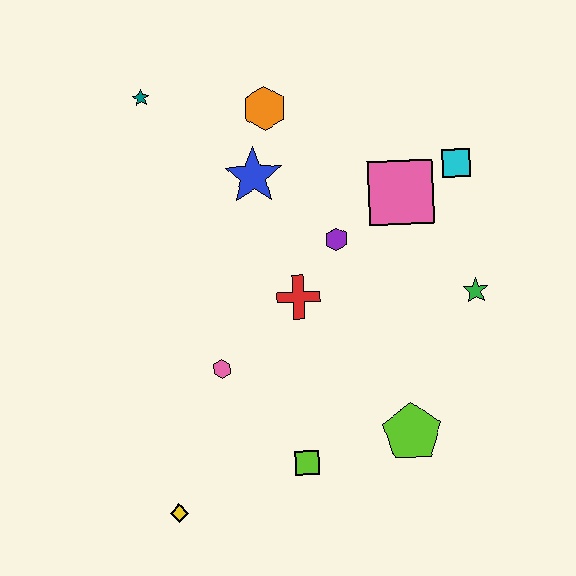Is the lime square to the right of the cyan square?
No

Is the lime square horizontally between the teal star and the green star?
Yes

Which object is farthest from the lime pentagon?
The teal star is farthest from the lime pentagon.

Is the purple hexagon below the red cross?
No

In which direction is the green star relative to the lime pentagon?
The green star is above the lime pentagon.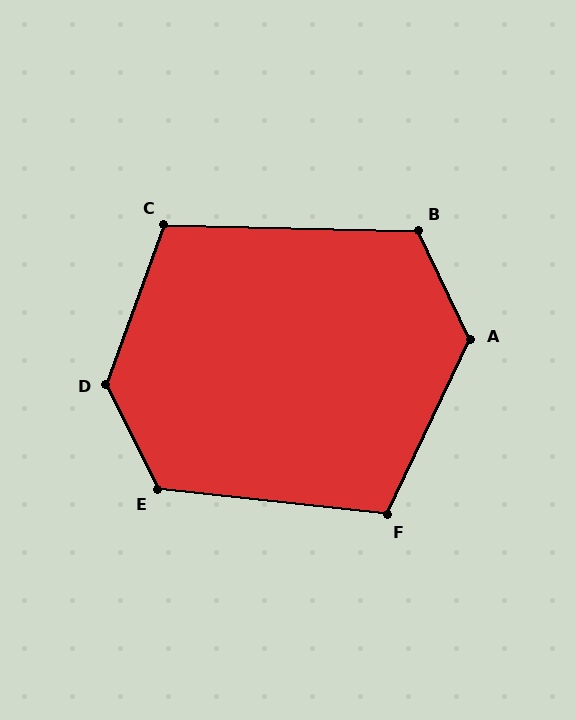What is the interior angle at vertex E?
Approximately 122 degrees (obtuse).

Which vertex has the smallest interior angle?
C, at approximately 109 degrees.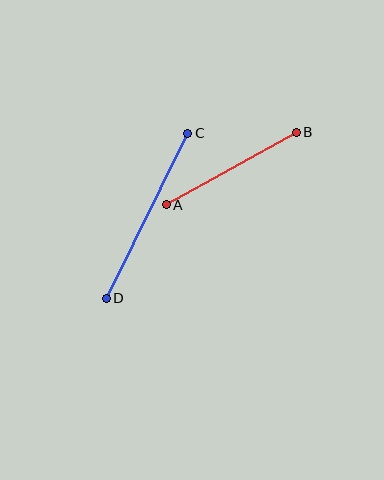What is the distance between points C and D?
The distance is approximately 184 pixels.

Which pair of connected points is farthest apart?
Points C and D are farthest apart.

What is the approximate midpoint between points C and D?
The midpoint is at approximately (147, 216) pixels.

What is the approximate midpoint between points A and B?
The midpoint is at approximately (231, 169) pixels.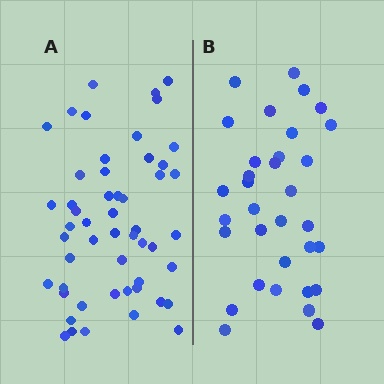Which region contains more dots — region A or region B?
Region A (the left region) has more dots.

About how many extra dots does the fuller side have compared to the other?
Region A has approximately 20 more dots than region B.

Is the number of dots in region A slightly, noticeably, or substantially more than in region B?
Region A has substantially more. The ratio is roughly 1.6 to 1.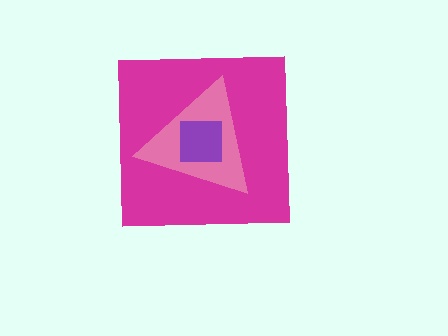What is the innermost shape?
The purple square.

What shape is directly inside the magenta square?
The pink triangle.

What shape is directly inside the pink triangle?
The purple square.